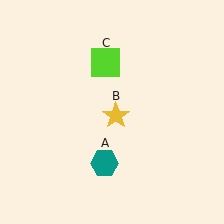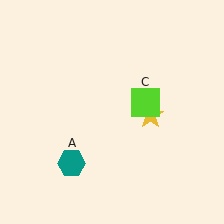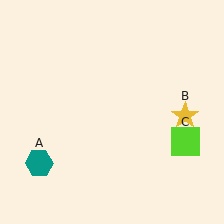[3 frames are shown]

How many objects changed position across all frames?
3 objects changed position: teal hexagon (object A), yellow star (object B), lime square (object C).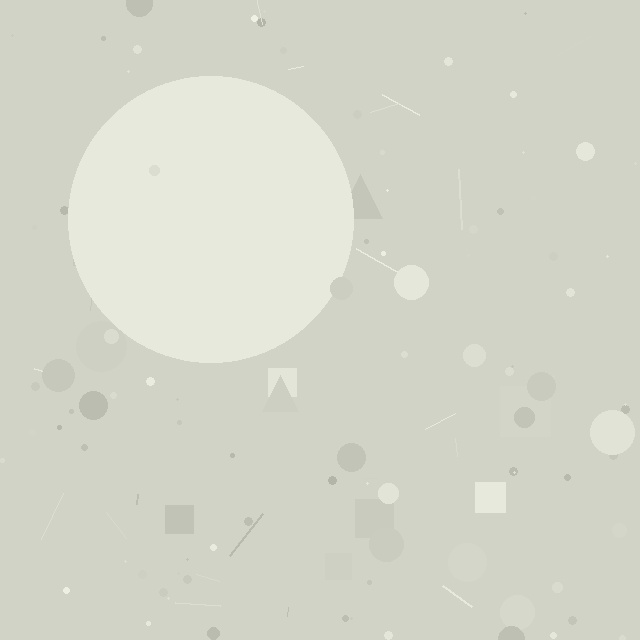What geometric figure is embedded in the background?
A circle is embedded in the background.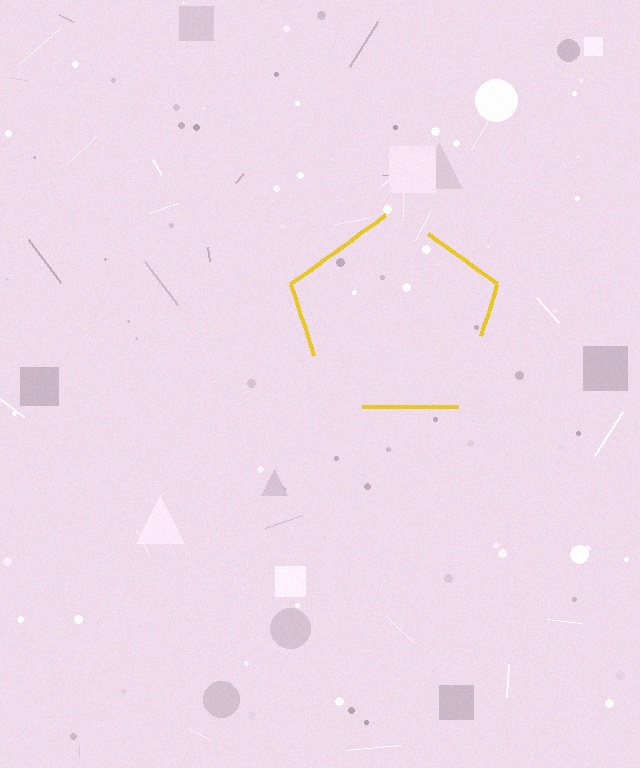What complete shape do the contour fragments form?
The contour fragments form a pentagon.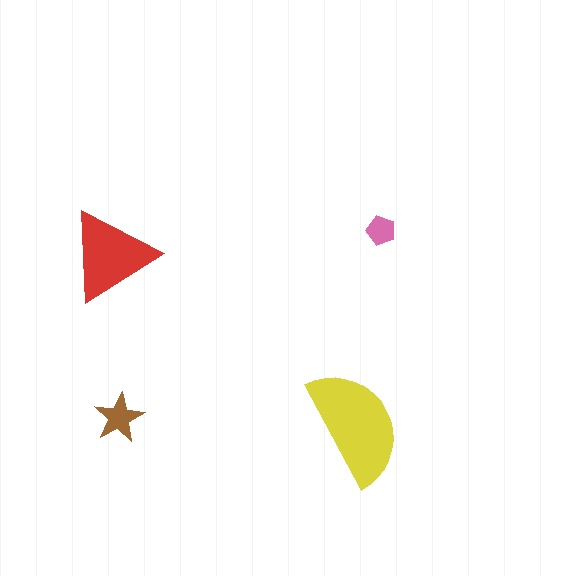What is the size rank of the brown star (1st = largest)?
3rd.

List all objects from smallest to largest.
The pink pentagon, the brown star, the red triangle, the yellow semicircle.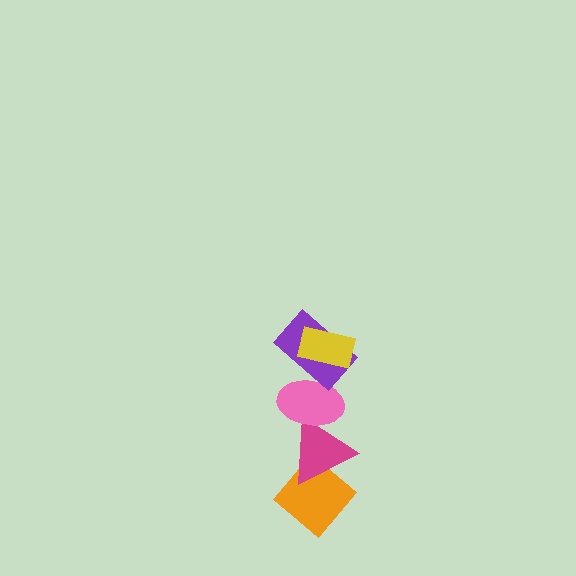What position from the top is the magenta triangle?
The magenta triangle is 4th from the top.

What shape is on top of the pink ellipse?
The purple rectangle is on top of the pink ellipse.